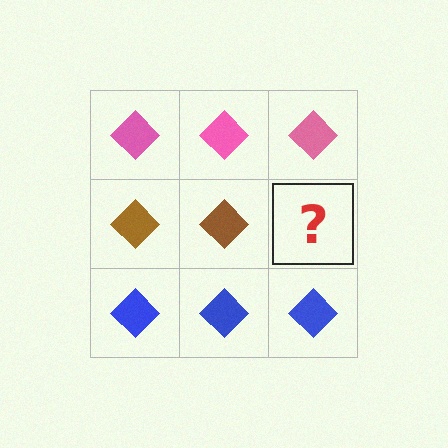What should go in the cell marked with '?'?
The missing cell should contain a brown diamond.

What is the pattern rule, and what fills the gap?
The rule is that each row has a consistent color. The gap should be filled with a brown diamond.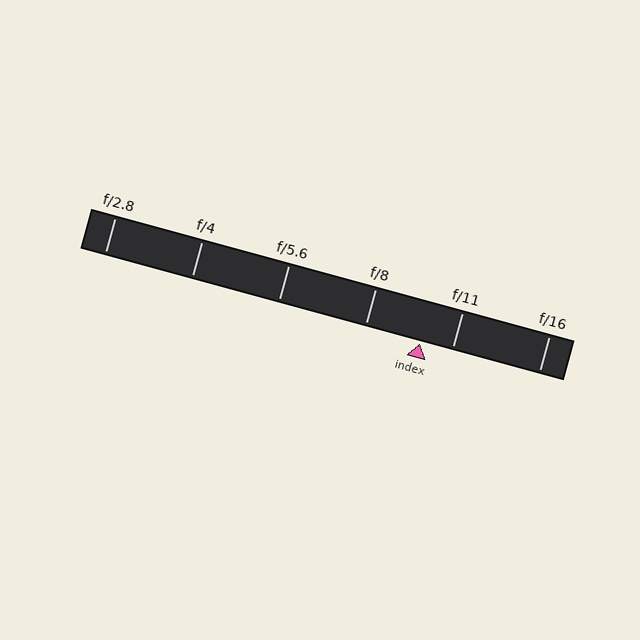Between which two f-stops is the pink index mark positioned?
The index mark is between f/8 and f/11.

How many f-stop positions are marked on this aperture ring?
There are 6 f-stop positions marked.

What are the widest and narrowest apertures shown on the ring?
The widest aperture shown is f/2.8 and the narrowest is f/16.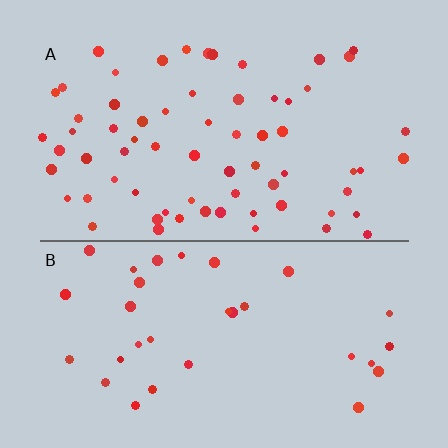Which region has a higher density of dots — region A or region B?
A (the top).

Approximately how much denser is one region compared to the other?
Approximately 2.0× — region A over region B.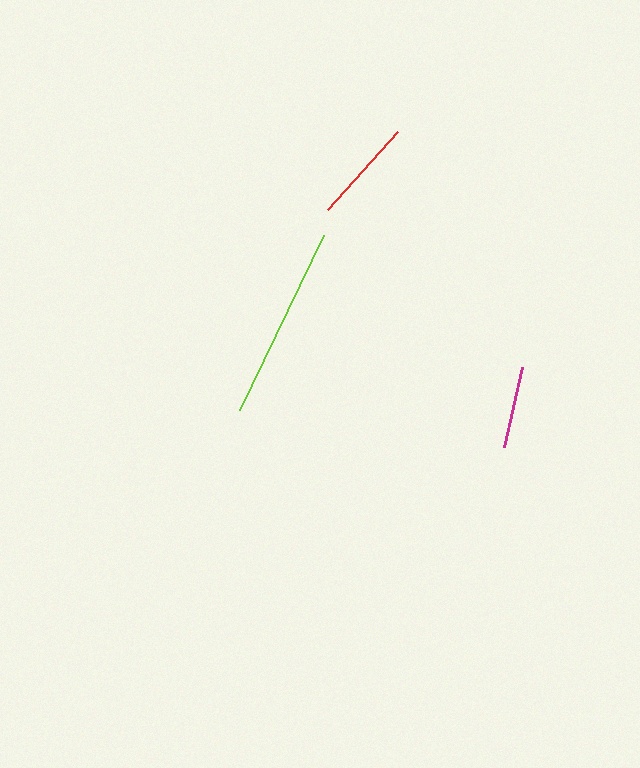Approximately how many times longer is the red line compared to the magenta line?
The red line is approximately 1.3 times the length of the magenta line.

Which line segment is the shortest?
The magenta line is the shortest at approximately 82 pixels.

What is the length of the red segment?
The red segment is approximately 105 pixels long.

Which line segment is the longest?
The lime line is the longest at approximately 194 pixels.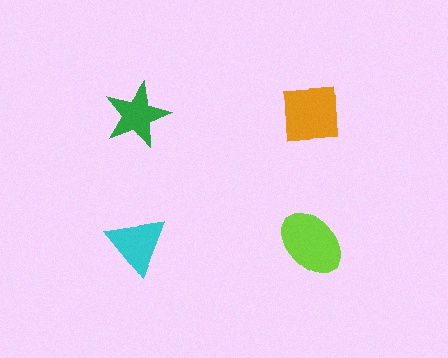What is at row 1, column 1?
A green star.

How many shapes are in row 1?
2 shapes.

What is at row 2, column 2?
A lime ellipse.